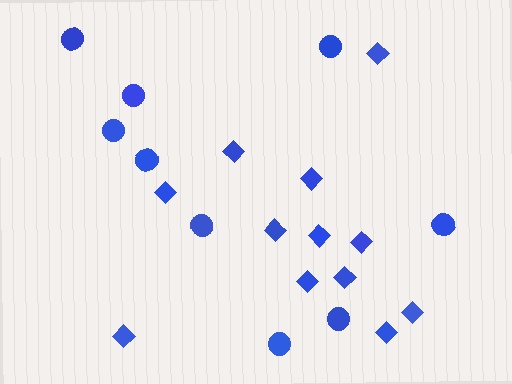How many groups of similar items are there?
There are 2 groups: one group of diamonds (12) and one group of circles (9).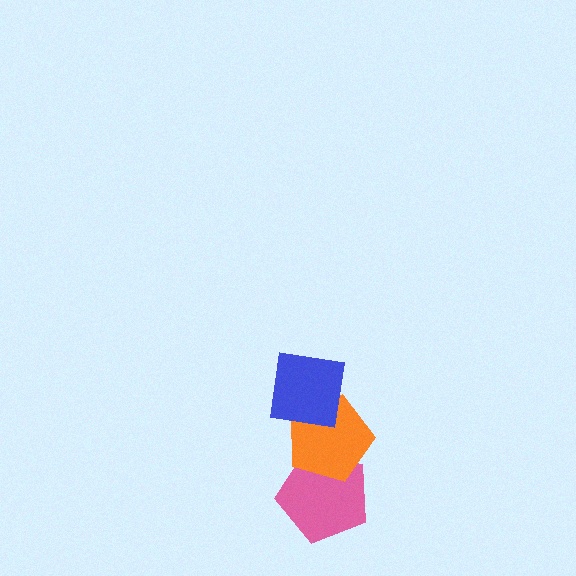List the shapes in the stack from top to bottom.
From top to bottom: the blue square, the orange pentagon, the pink pentagon.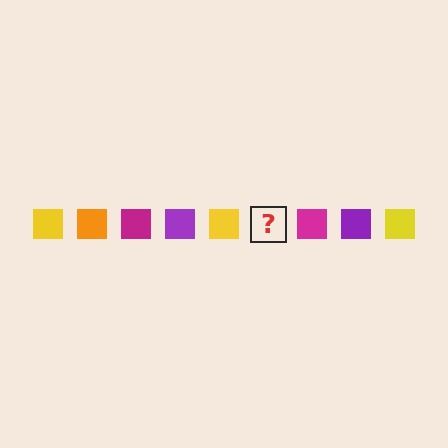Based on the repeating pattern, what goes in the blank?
The blank should be an orange square.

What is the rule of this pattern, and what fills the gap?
The rule is that the pattern cycles through yellow, orange, magenta, purple squares. The gap should be filled with an orange square.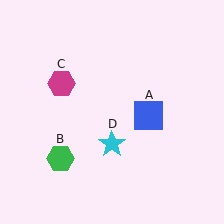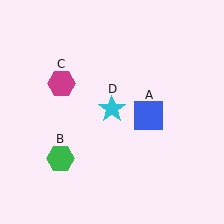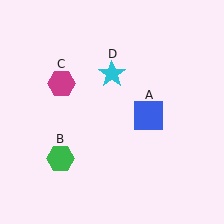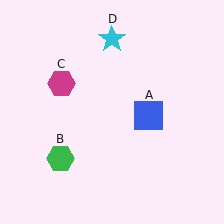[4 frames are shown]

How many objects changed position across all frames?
1 object changed position: cyan star (object D).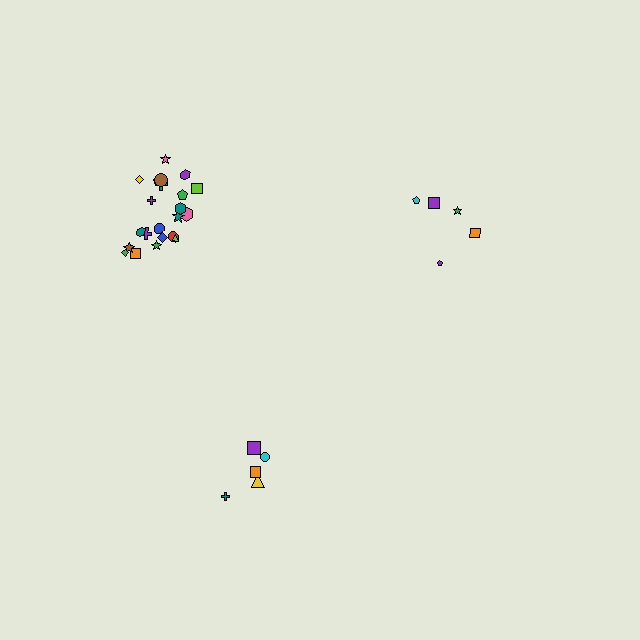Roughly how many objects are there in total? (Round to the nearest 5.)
Roughly 30 objects in total.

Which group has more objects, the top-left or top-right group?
The top-left group.